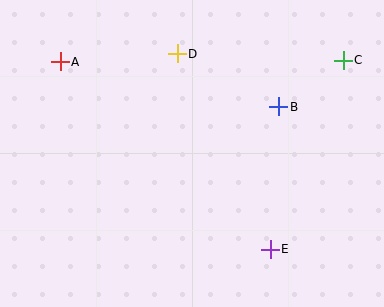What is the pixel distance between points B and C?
The distance between B and C is 80 pixels.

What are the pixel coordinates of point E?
Point E is at (270, 249).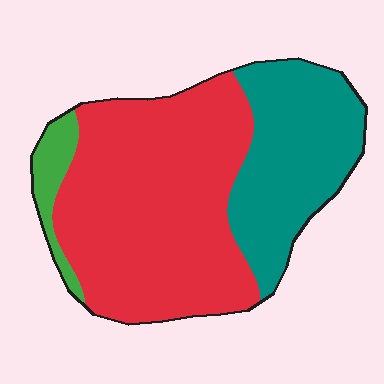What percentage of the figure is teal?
Teal takes up about one third (1/3) of the figure.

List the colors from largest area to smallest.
From largest to smallest: red, teal, green.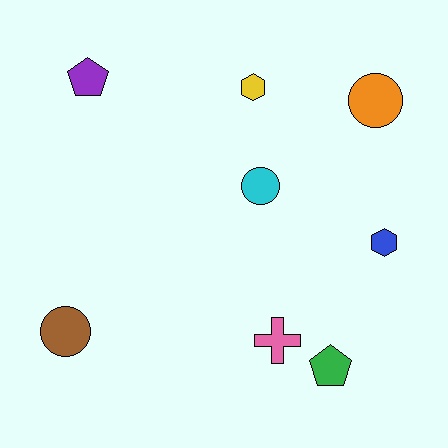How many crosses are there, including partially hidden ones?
There is 1 cross.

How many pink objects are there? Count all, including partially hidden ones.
There is 1 pink object.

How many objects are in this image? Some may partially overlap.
There are 8 objects.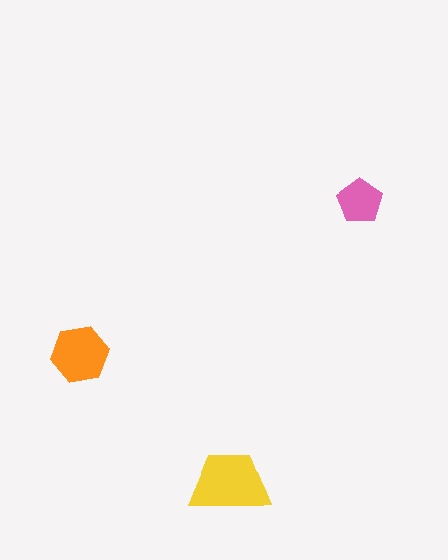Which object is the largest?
The yellow trapezoid.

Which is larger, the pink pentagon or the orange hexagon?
The orange hexagon.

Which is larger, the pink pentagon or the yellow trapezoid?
The yellow trapezoid.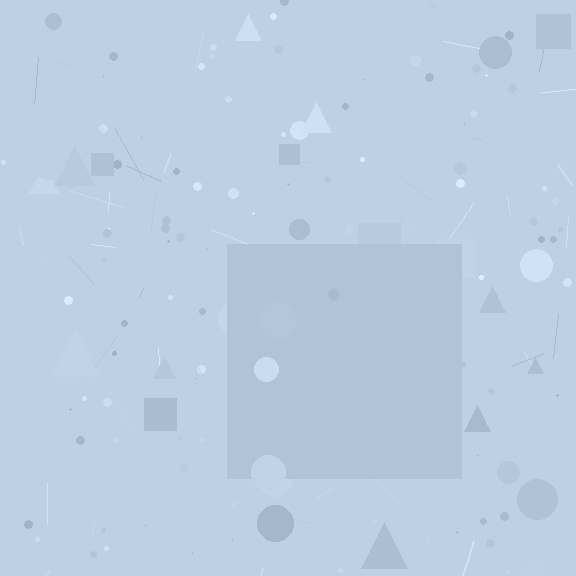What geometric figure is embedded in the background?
A square is embedded in the background.